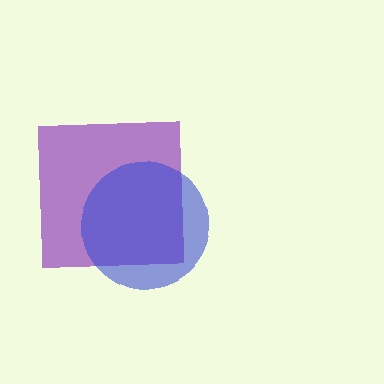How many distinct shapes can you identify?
There are 2 distinct shapes: a purple square, a blue circle.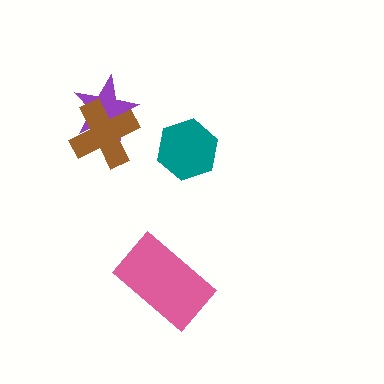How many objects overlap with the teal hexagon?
0 objects overlap with the teal hexagon.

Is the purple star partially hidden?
Yes, it is partially covered by another shape.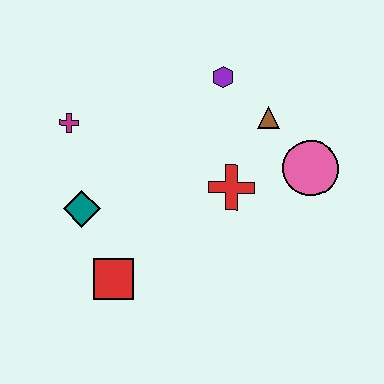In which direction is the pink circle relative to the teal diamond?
The pink circle is to the right of the teal diamond.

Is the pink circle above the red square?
Yes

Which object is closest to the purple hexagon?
The brown triangle is closest to the purple hexagon.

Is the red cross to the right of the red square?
Yes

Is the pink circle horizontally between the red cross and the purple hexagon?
No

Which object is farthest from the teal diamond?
The pink circle is farthest from the teal diamond.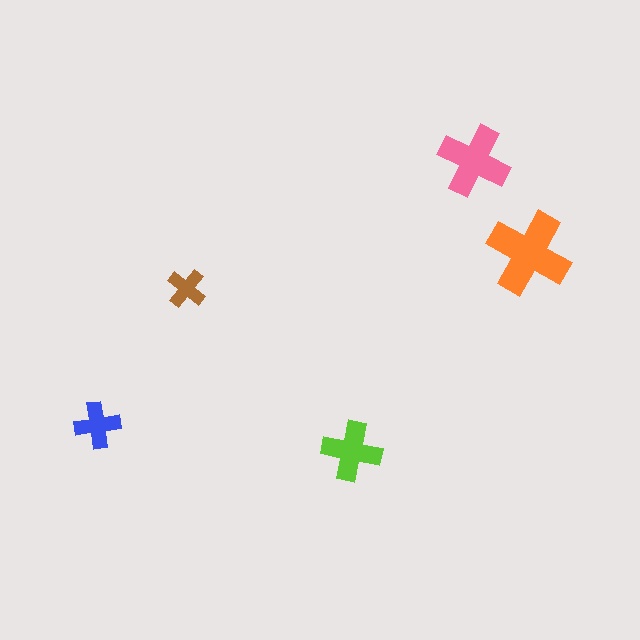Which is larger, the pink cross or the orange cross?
The orange one.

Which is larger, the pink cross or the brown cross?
The pink one.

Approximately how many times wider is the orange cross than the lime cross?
About 1.5 times wider.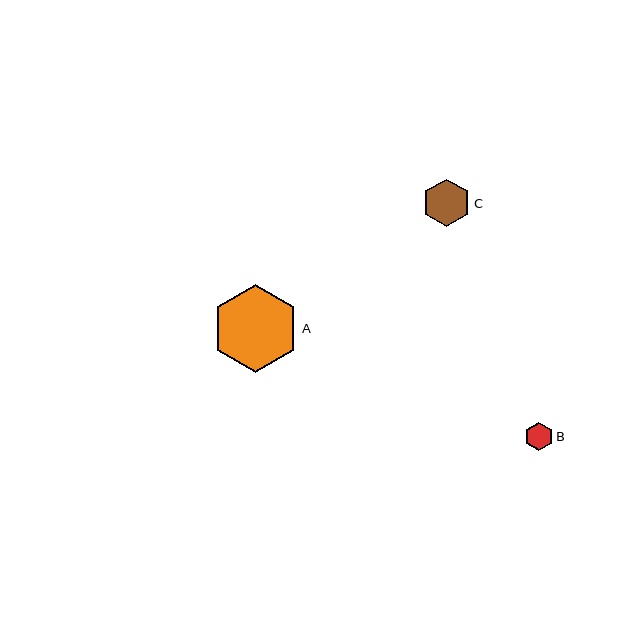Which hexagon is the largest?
Hexagon A is the largest with a size of approximately 88 pixels.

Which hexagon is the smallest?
Hexagon B is the smallest with a size of approximately 28 pixels.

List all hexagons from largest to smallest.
From largest to smallest: A, C, B.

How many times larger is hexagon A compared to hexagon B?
Hexagon A is approximately 3.2 times the size of hexagon B.